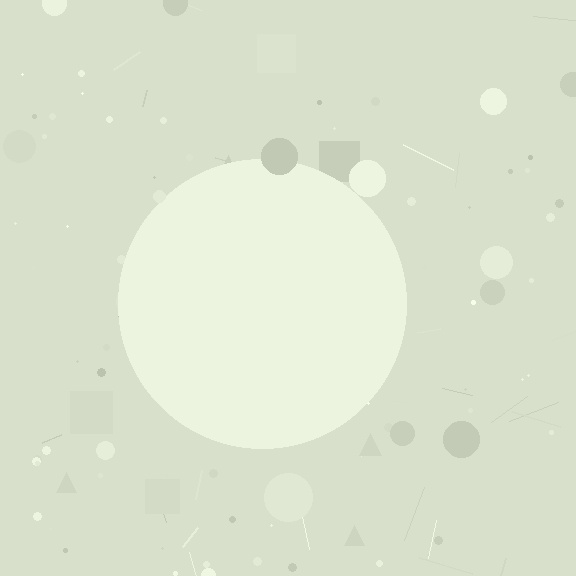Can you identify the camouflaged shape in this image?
The camouflaged shape is a circle.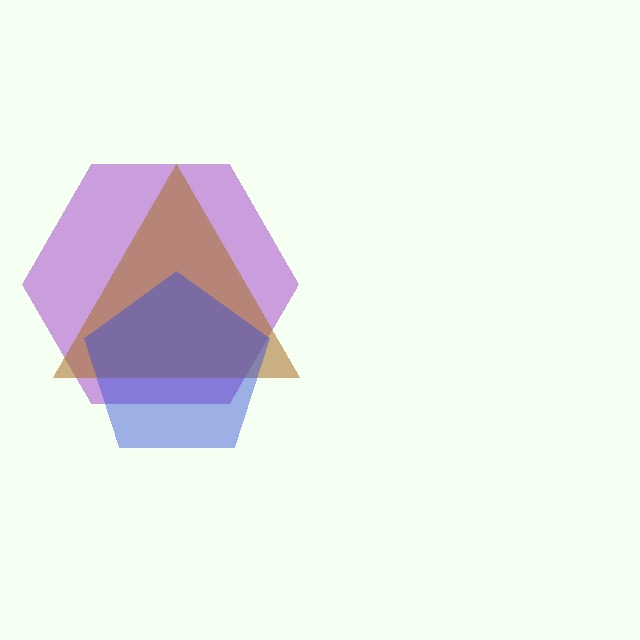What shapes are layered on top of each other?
The layered shapes are: a purple hexagon, a brown triangle, a blue pentagon.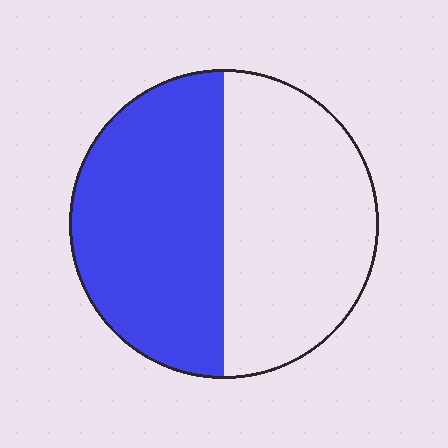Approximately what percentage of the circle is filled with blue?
Approximately 50%.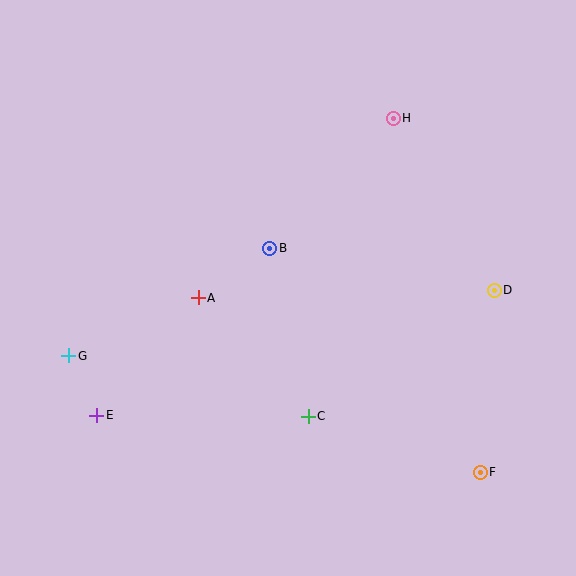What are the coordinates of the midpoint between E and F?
The midpoint between E and F is at (288, 444).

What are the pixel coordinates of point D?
Point D is at (494, 290).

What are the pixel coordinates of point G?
Point G is at (69, 356).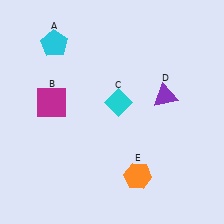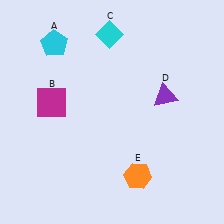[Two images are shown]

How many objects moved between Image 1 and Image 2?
1 object moved between the two images.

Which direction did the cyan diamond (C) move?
The cyan diamond (C) moved up.